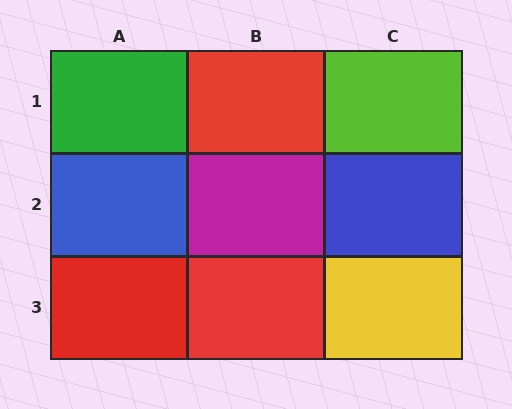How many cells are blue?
2 cells are blue.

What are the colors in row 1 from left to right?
Green, red, lime.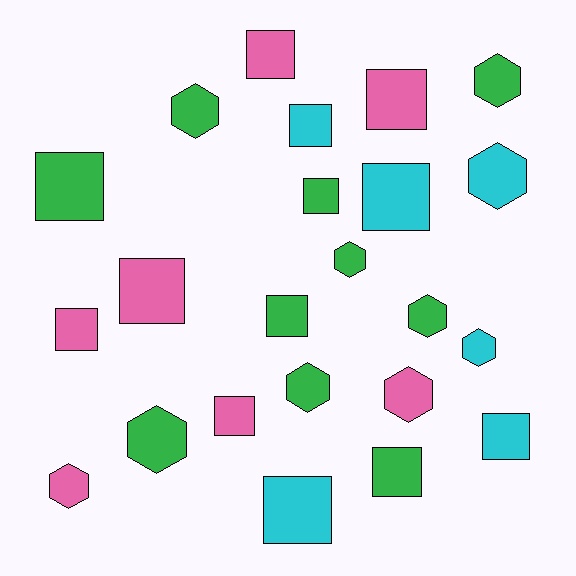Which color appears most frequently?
Green, with 10 objects.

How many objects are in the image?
There are 23 objects.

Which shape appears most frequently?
Square, with 13 objects.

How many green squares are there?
There are 4 green squares.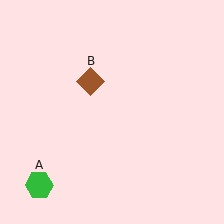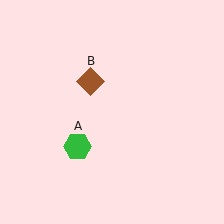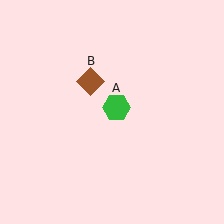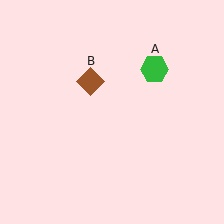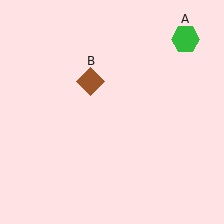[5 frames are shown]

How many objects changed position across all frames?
1 object changed position: green hexagon (object A).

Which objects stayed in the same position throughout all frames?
Brown diamond (object B) remained stationary.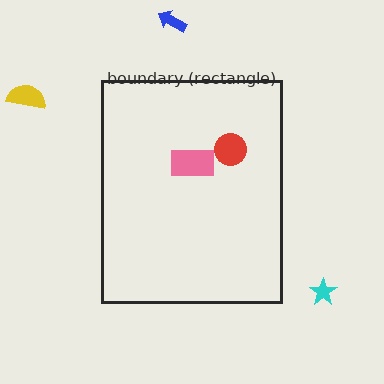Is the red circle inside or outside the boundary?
Inside.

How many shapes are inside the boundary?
2 inside, 3 outside.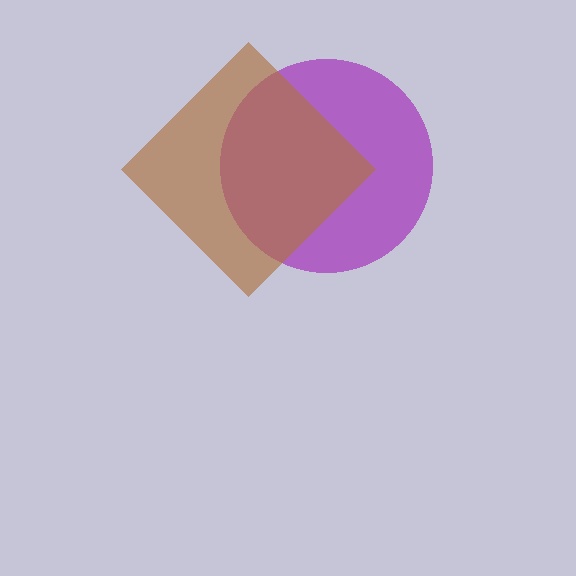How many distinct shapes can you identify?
There are 2 distinct shapes: a purple circle, a brown diamond.